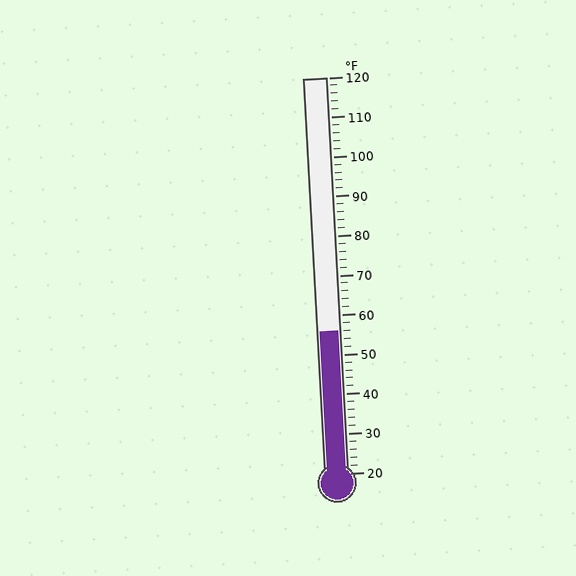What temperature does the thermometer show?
The thermometer shows approximately 56°F.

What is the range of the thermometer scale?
The thermometer scale ranges from 20°F to 120°F.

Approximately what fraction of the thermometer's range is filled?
The thermometer is filled to approximately 35% of its range.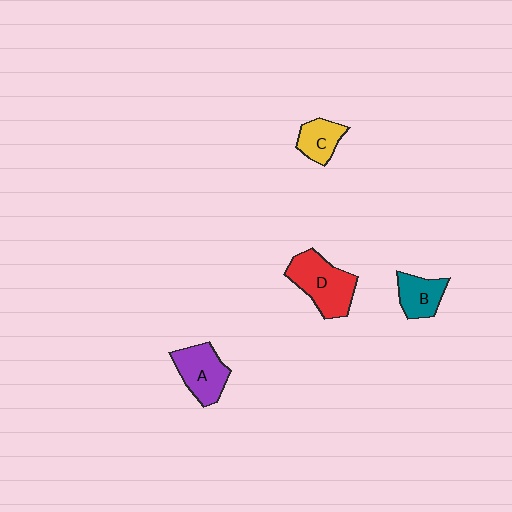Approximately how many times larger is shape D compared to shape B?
Approximately 1.7 times.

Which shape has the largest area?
Shape D (red).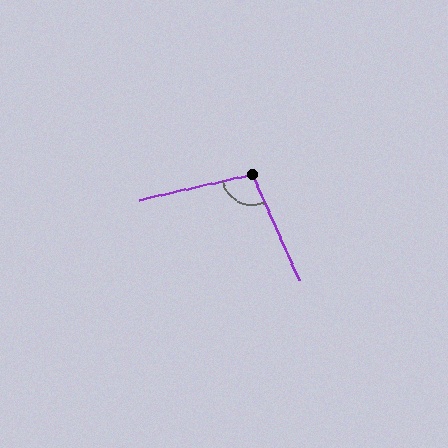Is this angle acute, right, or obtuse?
It is obtuse.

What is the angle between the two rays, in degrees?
Approximately 101 degrees.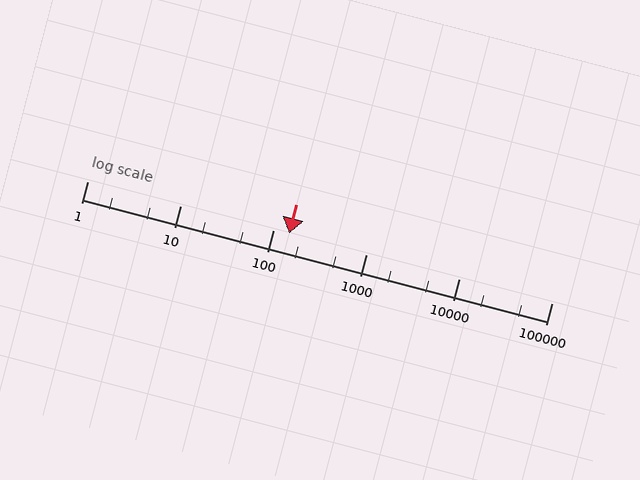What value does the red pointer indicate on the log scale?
The pointer indicates approximately 150.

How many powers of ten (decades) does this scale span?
The scale spans 5 decades, from 1 to 100000.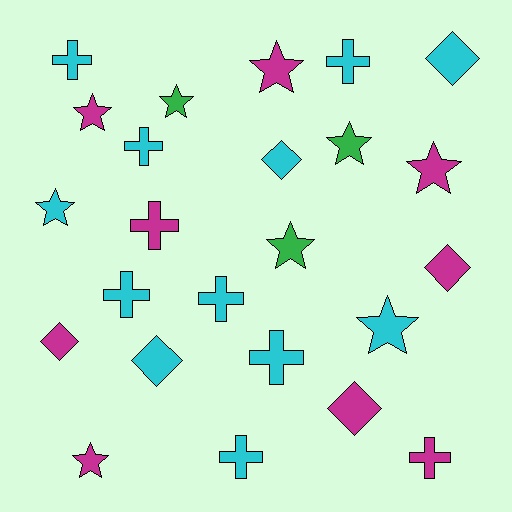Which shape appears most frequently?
Cross, with 9 objects.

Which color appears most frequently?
Cyan, with 12 objects.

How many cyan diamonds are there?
There are 3 cyan diamonds.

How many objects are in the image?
There are 24 objects.